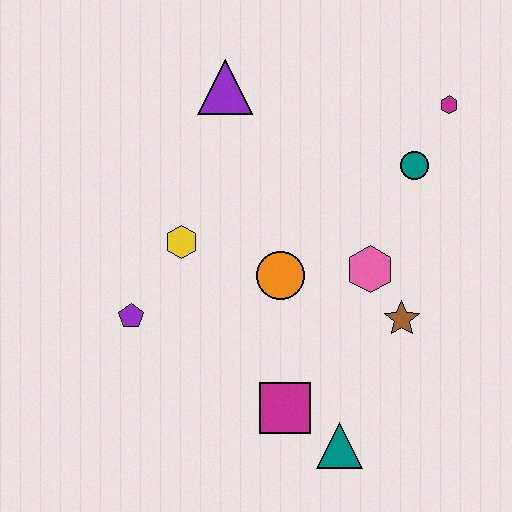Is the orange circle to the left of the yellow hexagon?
No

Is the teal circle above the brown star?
Yes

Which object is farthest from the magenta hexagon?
The purple pentagon is farthest from the magenta hexagon.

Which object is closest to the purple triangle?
The yellow hexagon is closest to the purple triangle.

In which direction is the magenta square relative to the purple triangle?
The magenta square is below the purple triangle.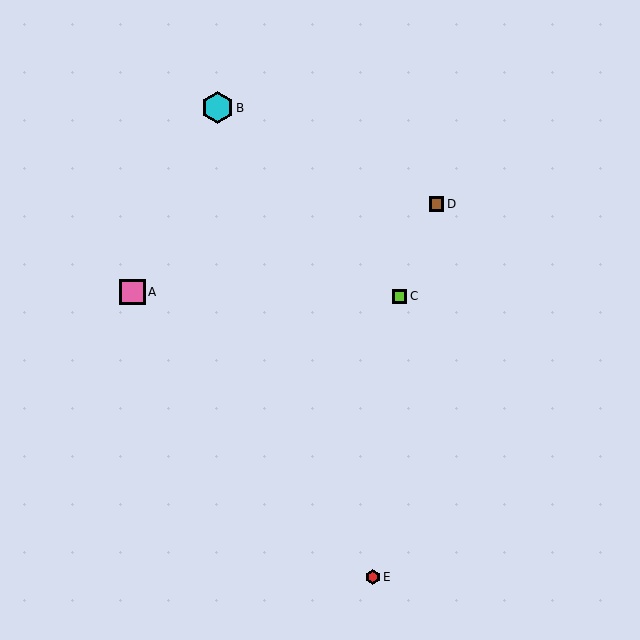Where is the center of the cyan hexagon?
The center of the cyan hexagon is at (217, 108).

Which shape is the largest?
The cyan hexagon (labeled B) is the largest.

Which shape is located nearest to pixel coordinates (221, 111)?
The cyan hexagon (labeled B) at (217, 108) is nearest to that location.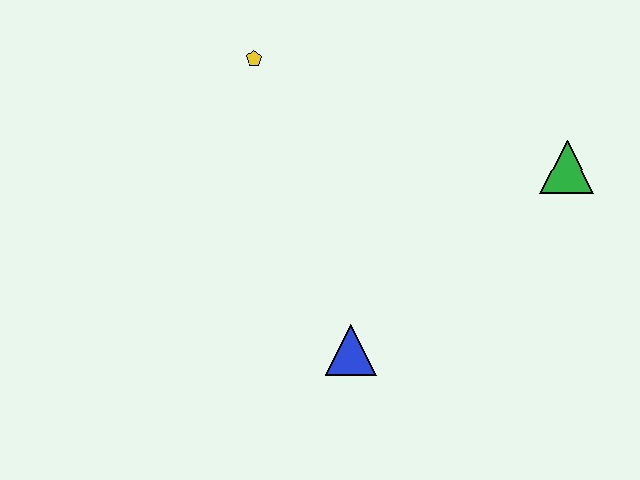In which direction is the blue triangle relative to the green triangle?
The blue triangle is to the left of the green triangle.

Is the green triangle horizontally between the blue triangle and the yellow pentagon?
No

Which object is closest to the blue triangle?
The green triangle is closest to the blue triangle.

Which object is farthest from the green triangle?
The yellow pentagon is farthest from the green triangle.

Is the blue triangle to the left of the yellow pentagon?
No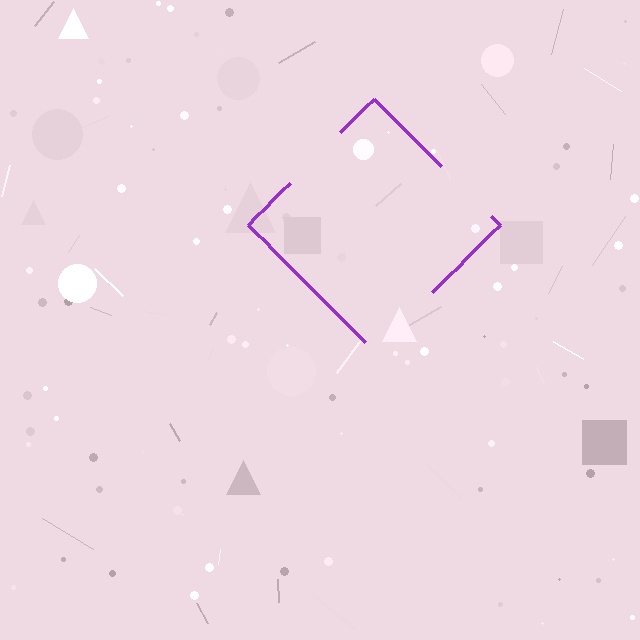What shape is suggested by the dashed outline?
The dashed outline suggests a diamond.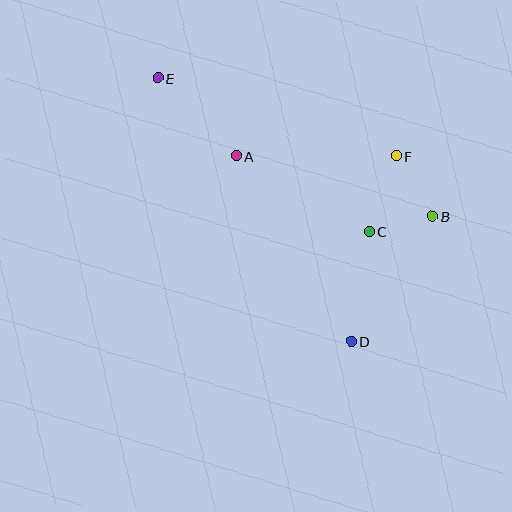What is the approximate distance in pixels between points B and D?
The distance between B and D is approximately 149 pixels.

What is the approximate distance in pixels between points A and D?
The distance between A and D is approximately 218 pixels.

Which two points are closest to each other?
Points B and C are closest to each other.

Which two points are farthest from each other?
Points D and E are farthest from each other.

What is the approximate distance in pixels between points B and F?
The distance between B and F is approximately 70 pixels.